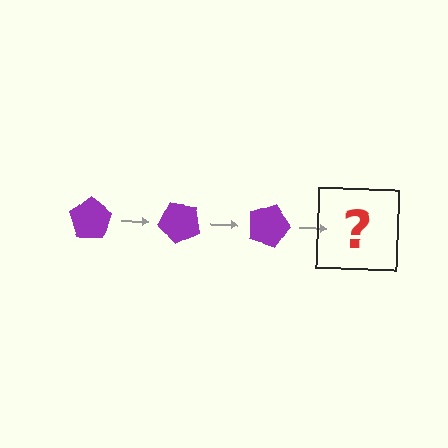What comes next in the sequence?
The next element should be a purple pentagon rotated 135 degrees.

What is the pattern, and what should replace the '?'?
The pattern is that the pentagon rotates 45 degrees each step. The '?' should be a purple pentagon rotated 135 degrees.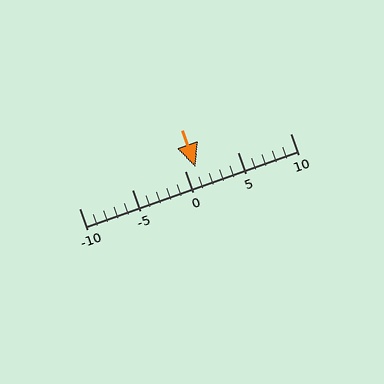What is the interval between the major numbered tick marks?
The major tick marks are spaced 5 units apart.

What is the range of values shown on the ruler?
The ruler shows values from -10 to 10.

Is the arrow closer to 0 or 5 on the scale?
The arrow is closer to 0.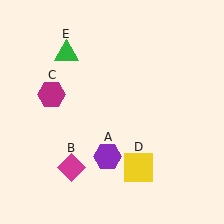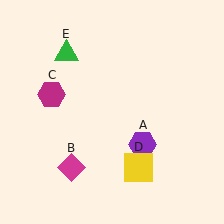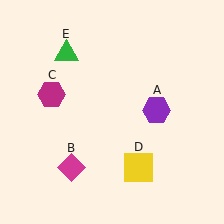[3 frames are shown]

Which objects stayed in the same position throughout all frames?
Magenta diamond (object B) and magenta hexagon (object C) and yellow square (object D) and green triangle (object E) remained stationary.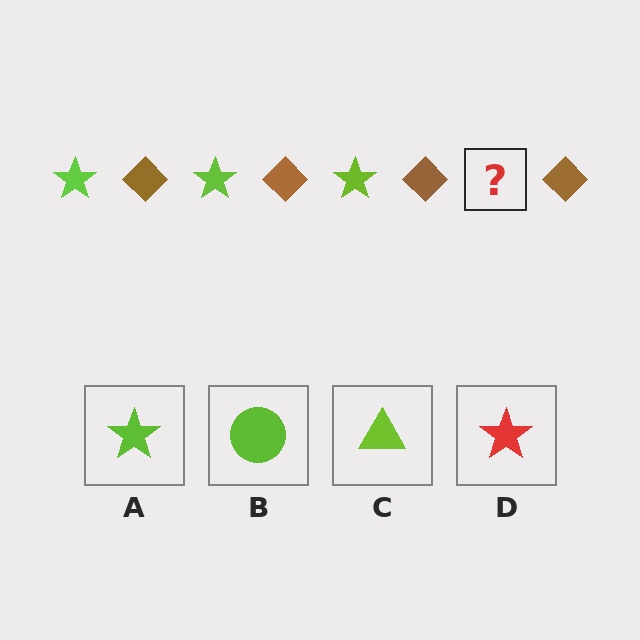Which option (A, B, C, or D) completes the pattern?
A.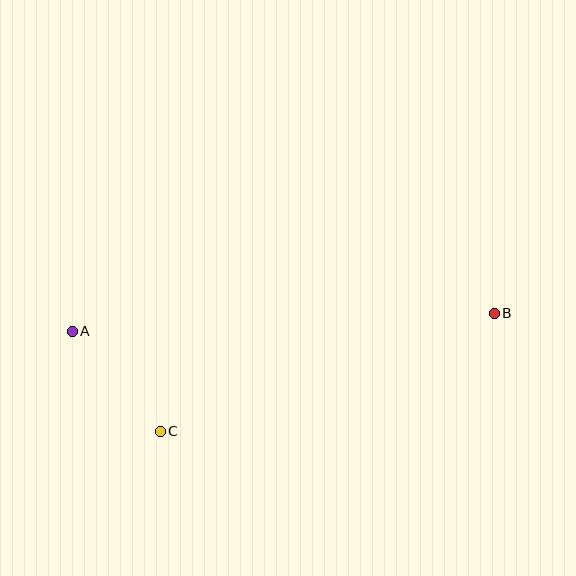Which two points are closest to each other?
Points A and C are closest to each other.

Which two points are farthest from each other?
Points A and B are farthest from each other.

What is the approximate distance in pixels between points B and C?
The distance between B and C is approximately 354 pixels.